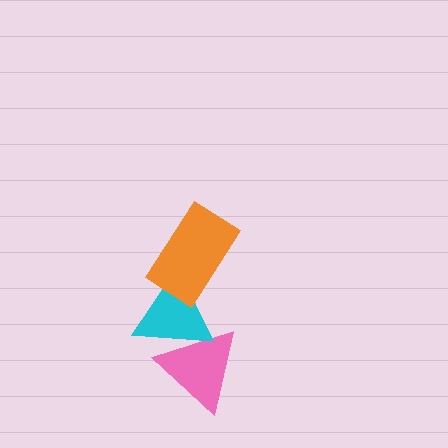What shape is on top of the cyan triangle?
The orange rectangle is on top of the cyan triangle.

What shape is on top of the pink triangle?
The cyan triangle is on top of the pink triangle.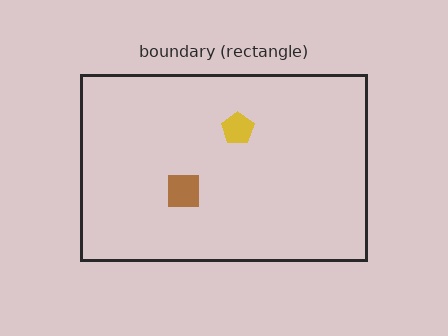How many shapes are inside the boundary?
2 inside, 0 outside.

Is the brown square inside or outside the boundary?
Inside.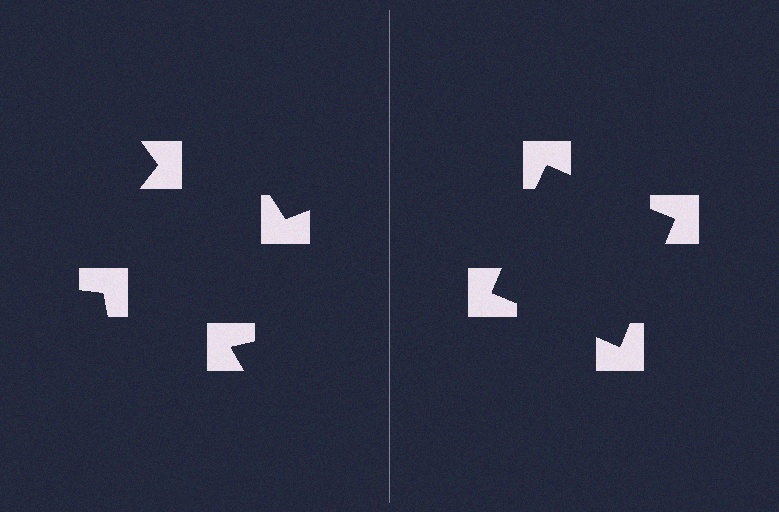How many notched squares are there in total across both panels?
8 — 4 on each side.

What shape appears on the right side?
An illusory square.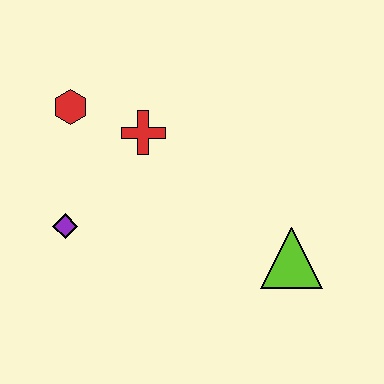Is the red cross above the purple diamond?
Yes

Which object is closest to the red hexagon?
The red cross is closest to the red hexagon.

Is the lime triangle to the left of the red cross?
No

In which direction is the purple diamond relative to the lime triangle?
The purple diamond is to the left of the lime triangle.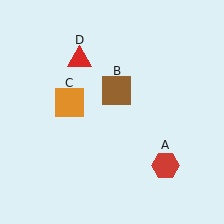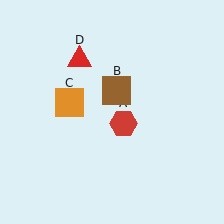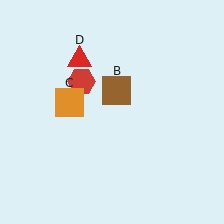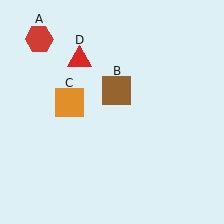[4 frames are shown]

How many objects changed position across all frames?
1 object changed position: red hexagon (object A).